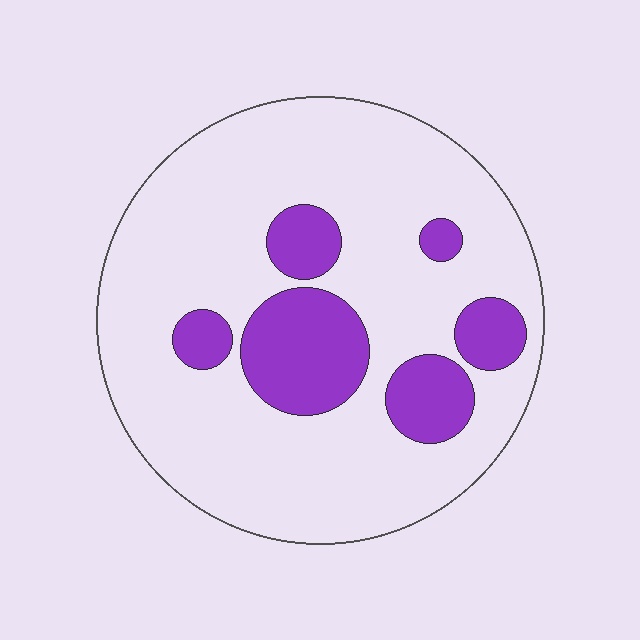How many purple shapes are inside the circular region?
6.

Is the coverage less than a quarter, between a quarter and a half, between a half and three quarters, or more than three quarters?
Less than a quarter.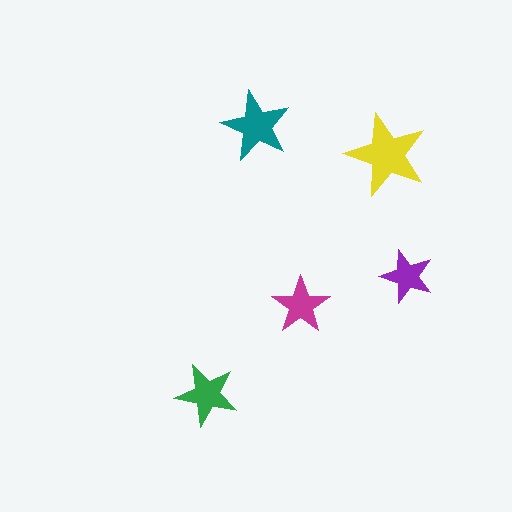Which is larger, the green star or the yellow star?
The yellow one.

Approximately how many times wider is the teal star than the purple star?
About 1.5 times wider.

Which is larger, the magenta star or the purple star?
The magenta one.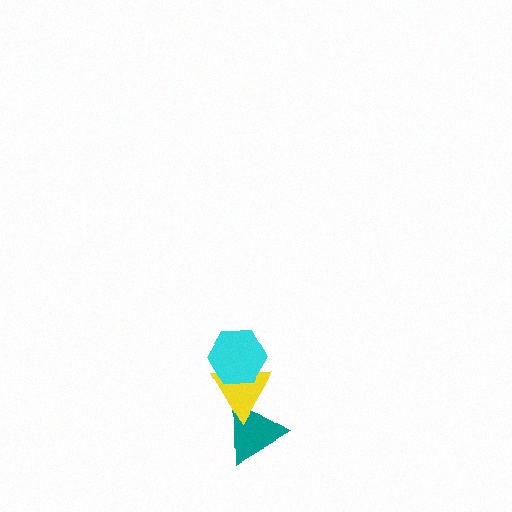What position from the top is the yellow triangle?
The yellow triangle is 2nd from the top.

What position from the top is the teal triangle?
The teal triangle is 3rd from the top.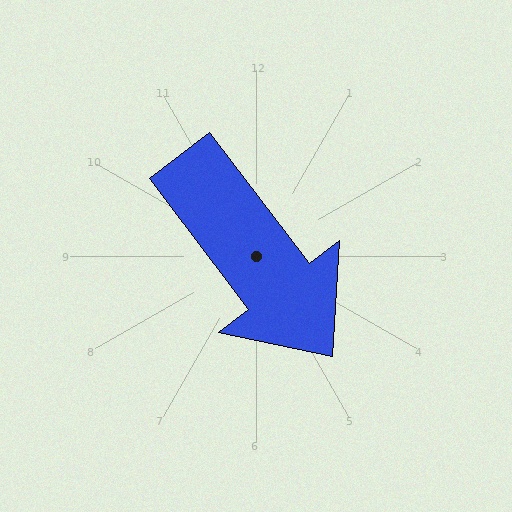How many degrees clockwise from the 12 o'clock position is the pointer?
Approximately 143 degrees.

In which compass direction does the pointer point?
Southeast.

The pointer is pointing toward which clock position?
Roughly 5 o'clock.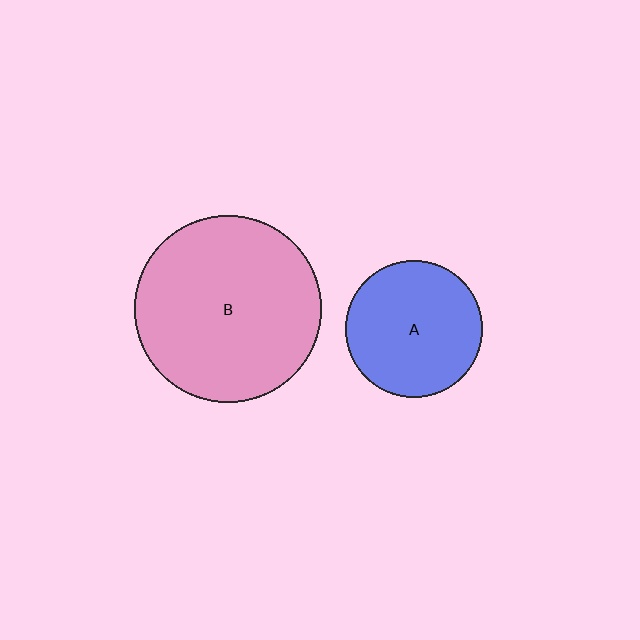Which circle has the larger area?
Circle B (pink).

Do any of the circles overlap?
No, none of the circles overlap.